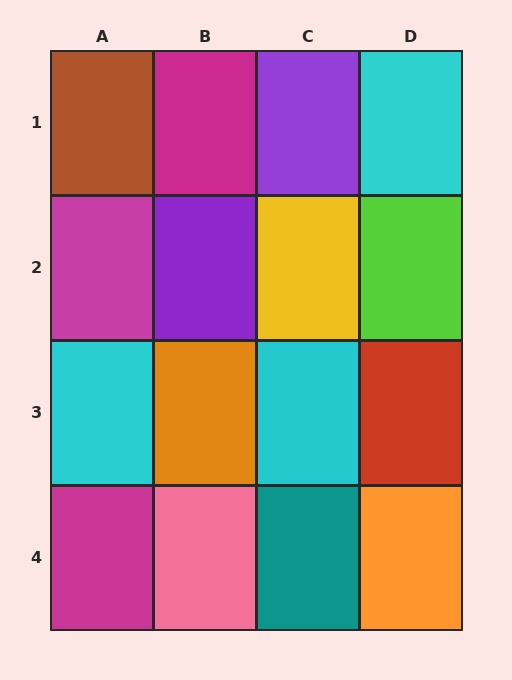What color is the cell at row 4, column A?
Magenta.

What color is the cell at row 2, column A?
Magenta.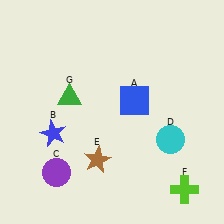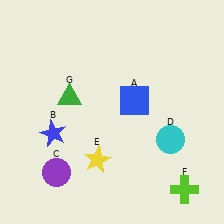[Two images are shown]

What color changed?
The star (E) changed from brown in Image 1 to yellow in Image 2.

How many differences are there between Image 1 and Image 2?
There is 1 difference between the two images.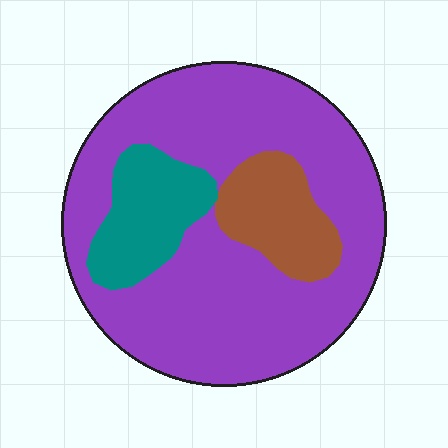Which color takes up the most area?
Purple, at roughly 75%.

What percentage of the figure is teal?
Teal covers roughly 15% of the figure.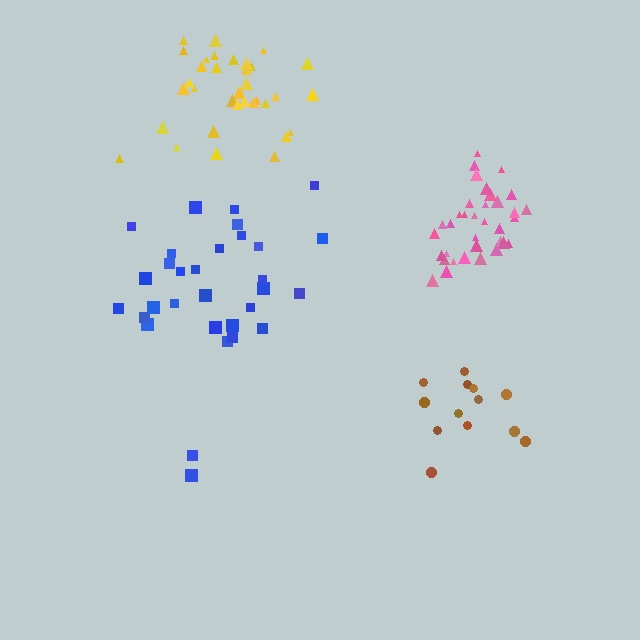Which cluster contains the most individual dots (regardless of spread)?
Pink (35).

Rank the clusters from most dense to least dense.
pink, yellow, brown, blue.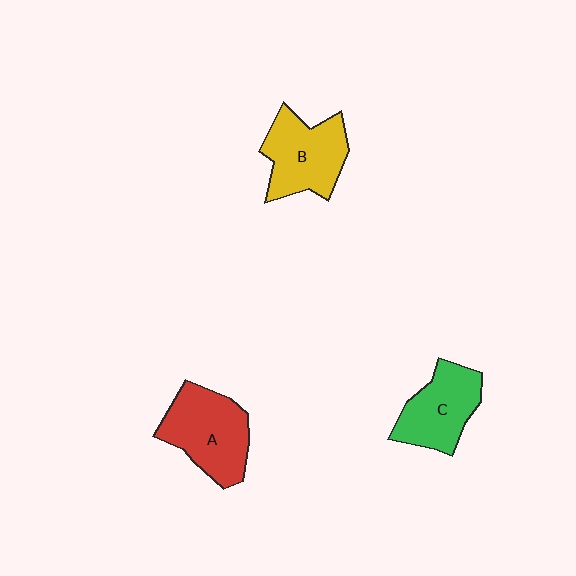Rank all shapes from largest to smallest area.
From largest to smallest: A (red), B (yellow), C (green).